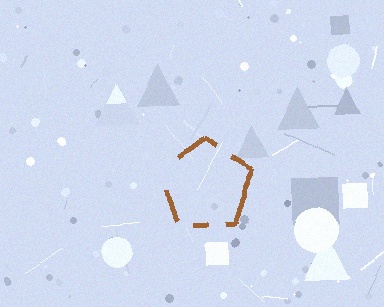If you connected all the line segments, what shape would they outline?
They would outline a pentagon.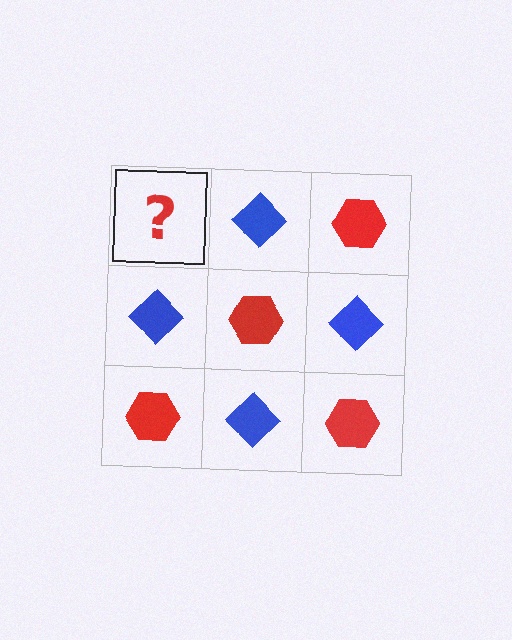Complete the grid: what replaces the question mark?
The question mark should be replaced with a red hexagon.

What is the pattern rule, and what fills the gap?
The rule is that it alternates red hexagon and blue diamond in a checkerboard pattern. The gap should be filled with a red hexagon.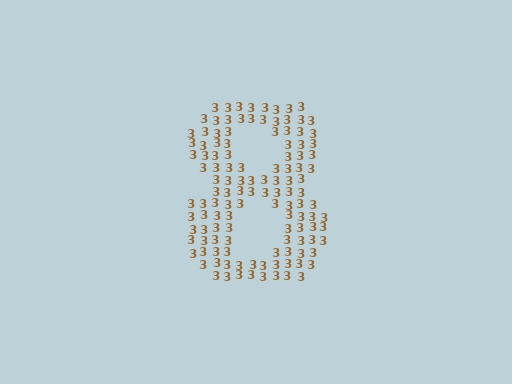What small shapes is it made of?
It is made of small digit 3's.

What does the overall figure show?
The overall figure shows the digit 8.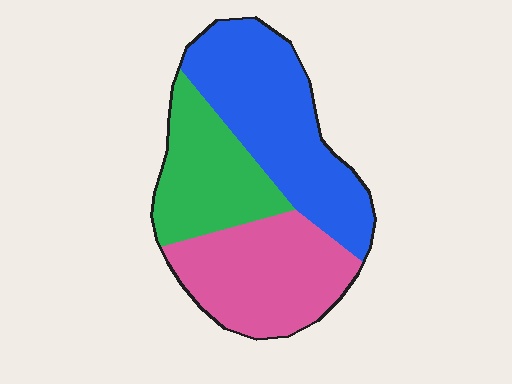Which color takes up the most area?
Blue, at roughly 40%.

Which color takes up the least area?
Green, at roughly 25%.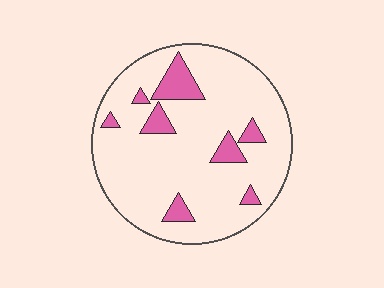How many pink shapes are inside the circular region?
8.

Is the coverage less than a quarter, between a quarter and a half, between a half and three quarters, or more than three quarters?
Less than a quarter.